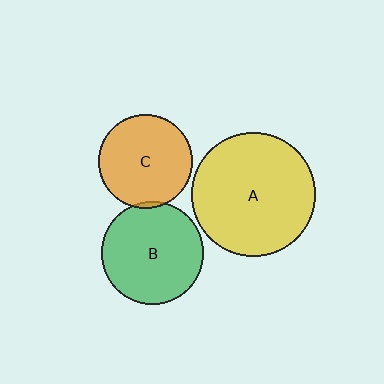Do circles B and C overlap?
Yes.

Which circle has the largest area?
Circle A (yellow).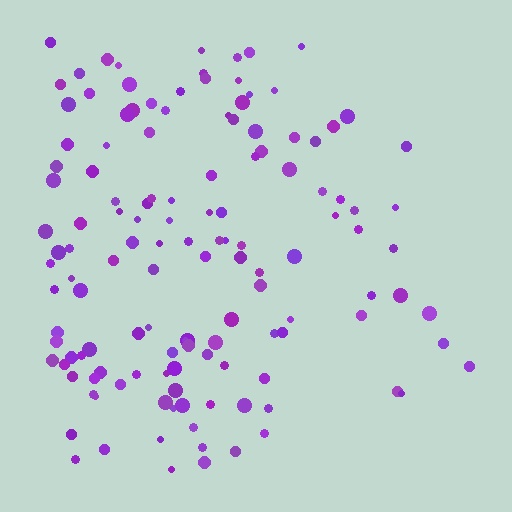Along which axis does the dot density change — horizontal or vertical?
Horizontal.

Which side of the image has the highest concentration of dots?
The left.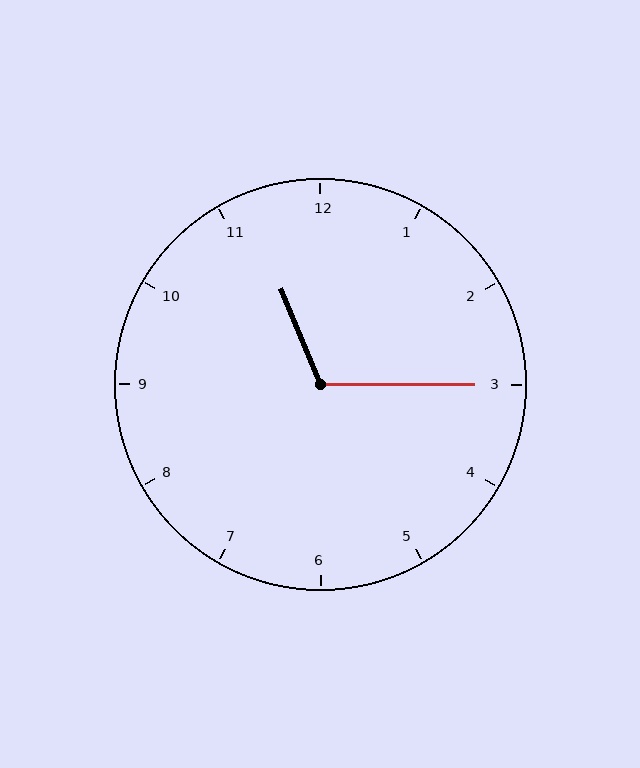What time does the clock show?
11:15.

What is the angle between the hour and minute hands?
Approximately 112 degrees.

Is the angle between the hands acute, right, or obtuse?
It is obtuse.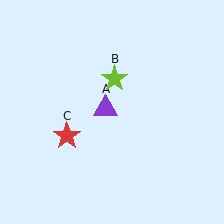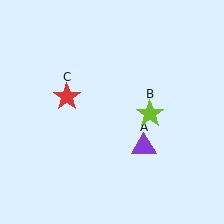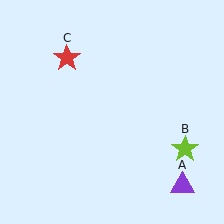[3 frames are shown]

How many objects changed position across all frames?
3 objects changed position: purple triangle (object A), lime star (object B), red star (object C).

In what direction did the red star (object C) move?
The red star (object C) moved up.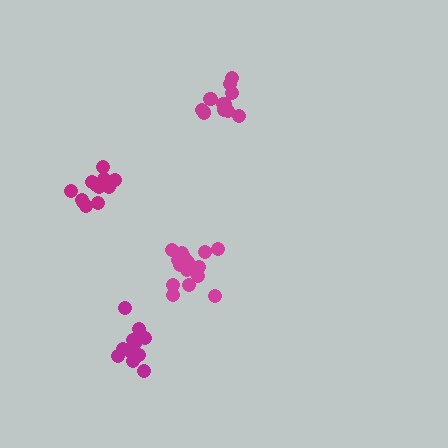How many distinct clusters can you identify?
There are 4 distinct clusters.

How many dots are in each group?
Group 1: 12 dots, Group 2: 14 dots, Group 3: 13 dots, Group 4: 16 dots (55 total).